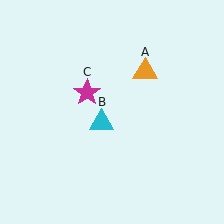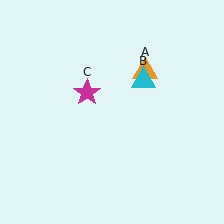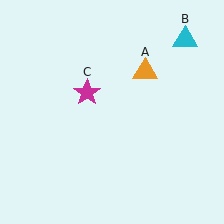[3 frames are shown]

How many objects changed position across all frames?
1 object changed position: cyan triangle (object B).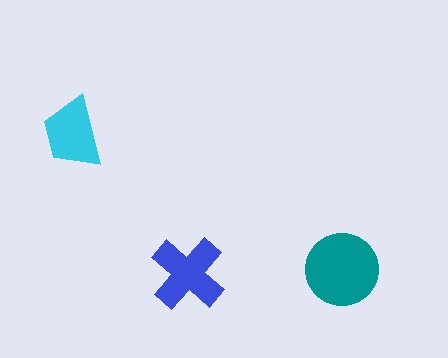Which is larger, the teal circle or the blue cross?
The teal circle.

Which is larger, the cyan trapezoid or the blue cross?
The blue cross.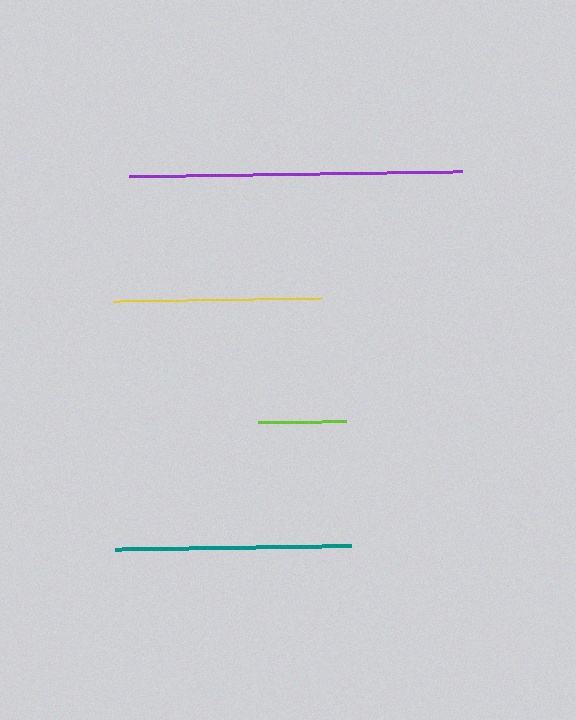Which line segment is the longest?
The purple line is the longest at approximately 333 pixels.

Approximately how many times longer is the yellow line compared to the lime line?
The yellow line is approximately 2.4 times the length of the lime line.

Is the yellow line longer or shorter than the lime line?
The yellow line is longer than the lime line.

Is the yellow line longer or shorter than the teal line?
The teal line is longer than the yellow line.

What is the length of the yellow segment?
The yellow segment is approximately 208 pixels long.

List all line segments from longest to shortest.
From longest to shortest: purple, teal, yellow, lime.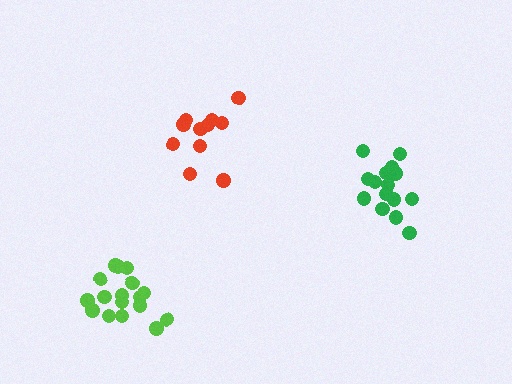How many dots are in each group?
Group 1: 17 dots, Group 2: 11 dots, Group 3: 15 dots (43 total).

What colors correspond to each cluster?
The clusters are colored: lime, red, green.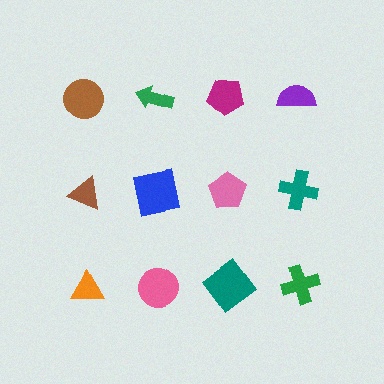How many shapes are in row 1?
4 shapes.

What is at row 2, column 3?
A pink pentagon.